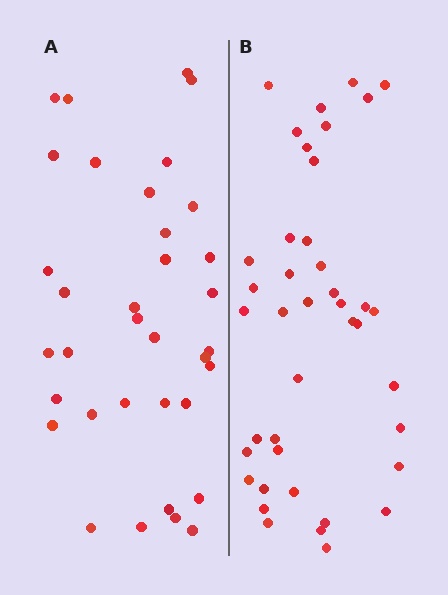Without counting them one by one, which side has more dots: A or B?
Region B (the right region) has more dots.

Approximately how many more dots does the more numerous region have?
Region B has about 6 more dots than region A.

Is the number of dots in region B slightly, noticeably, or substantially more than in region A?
Region B has only slightly more — the two regions are fairly close. The ratio is roughly 1.2 to 1.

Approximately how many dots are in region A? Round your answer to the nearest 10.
About 40 dots. (The exact count is 35, which rounds to 40.)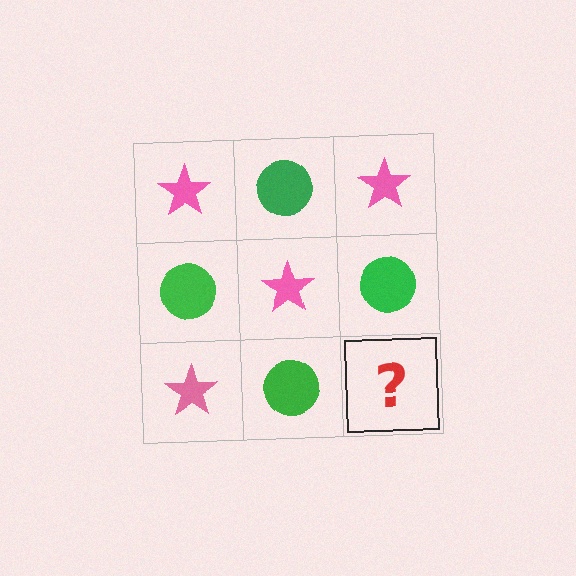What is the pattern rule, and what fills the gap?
The rule is that it alternates pink star and green circle in a checkerboard pattern. The gap should be filled with a pink star.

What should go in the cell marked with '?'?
The missing cell should contain a pink star.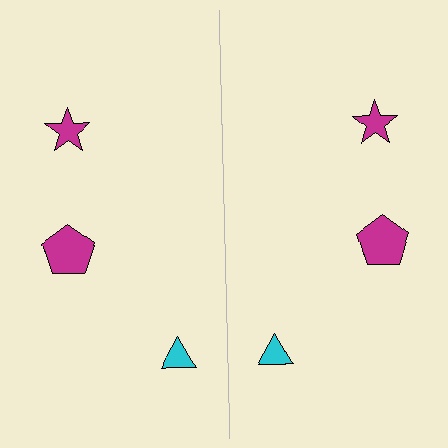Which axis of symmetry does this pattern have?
The pattern has a vertical axis of symmetry running through the center of the image.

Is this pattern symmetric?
Yes, this pattern has bilateral (reflection) symmetry.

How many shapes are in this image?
There are 6 shapes in this image.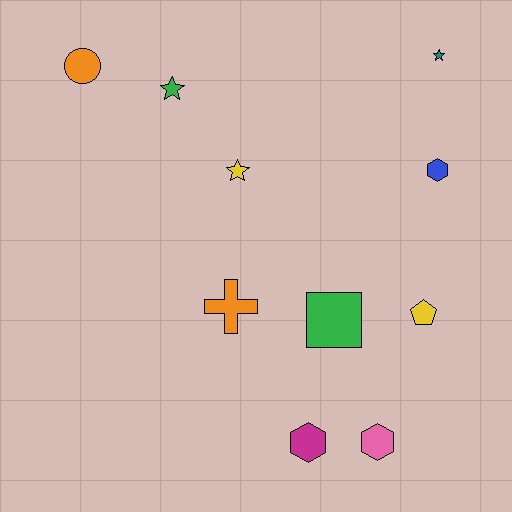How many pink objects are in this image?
There is 1 pink object.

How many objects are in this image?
There are 10 objects.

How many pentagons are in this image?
There is 1 pentagon.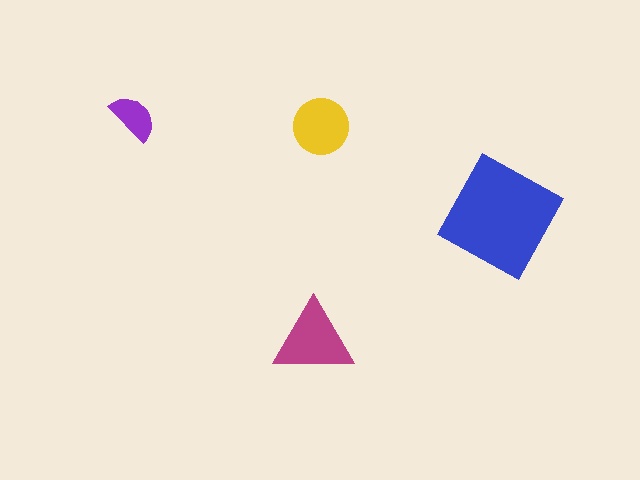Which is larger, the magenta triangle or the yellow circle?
The magenta triangle.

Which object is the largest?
The blue square.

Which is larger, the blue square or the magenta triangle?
The blue square.